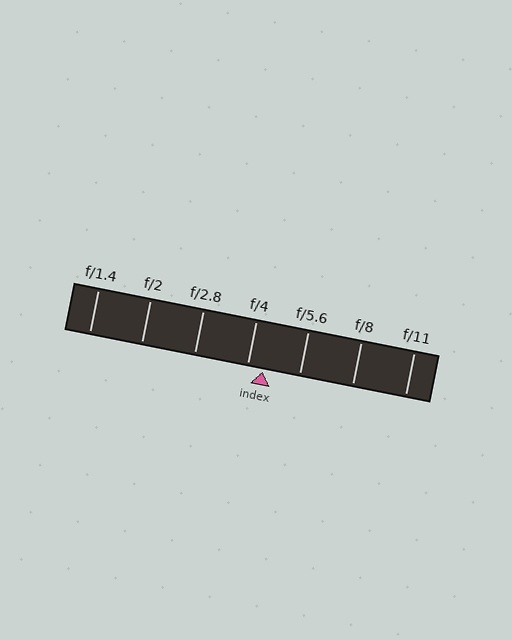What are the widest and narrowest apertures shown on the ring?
The widest aperture shown is f/1.4 and the narrowest is f/11.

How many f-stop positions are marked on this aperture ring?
There are 7 f-stop positions marked.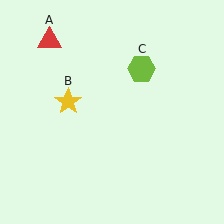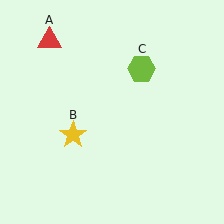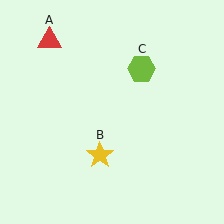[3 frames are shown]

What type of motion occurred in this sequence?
The yellow star (object B) rotated counterclockwise around the center of the scene.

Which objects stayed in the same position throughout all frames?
Red triangle (object A) and lime hexagon (object C) remained stationary.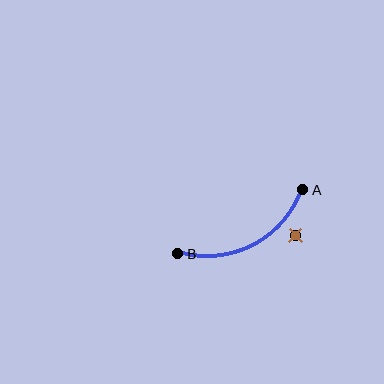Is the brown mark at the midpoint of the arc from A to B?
No — the brown mark does not lie on the arc at all. It sits slightly outside the curve.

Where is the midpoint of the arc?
The arc midpoint is the point on the curve farthest from the straight line joining A and B. It sits below that line.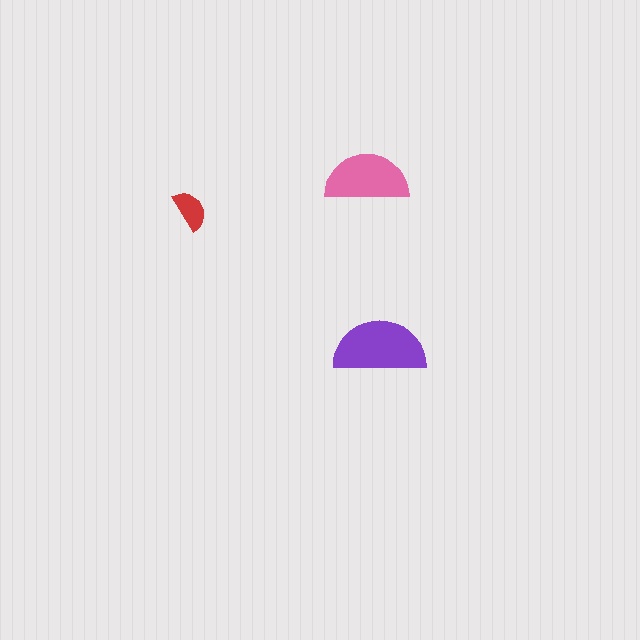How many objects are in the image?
There are 3 objects in the image.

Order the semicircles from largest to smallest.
the purple one, the pink one, the red one.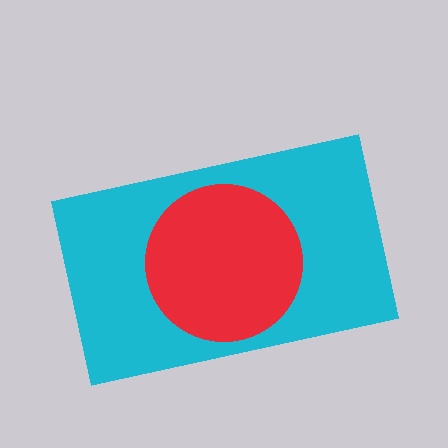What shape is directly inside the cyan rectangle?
The red circle.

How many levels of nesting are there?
2.